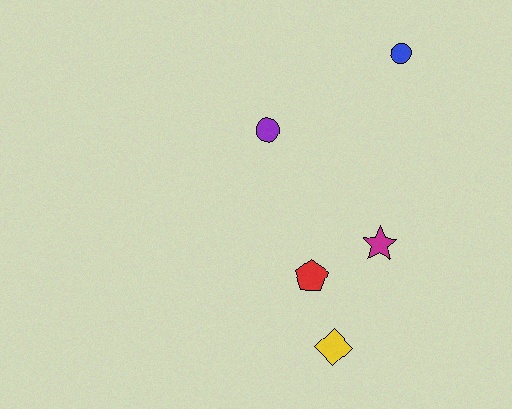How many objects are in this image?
There are 5 objects.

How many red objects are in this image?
There is 1 red object.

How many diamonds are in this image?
There is 1 diamond.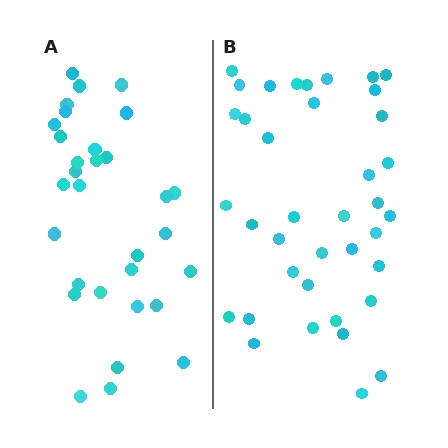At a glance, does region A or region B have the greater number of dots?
Region B (the right region) has more dots.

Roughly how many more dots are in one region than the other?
Region B has roughly 8 or so more dots than region A.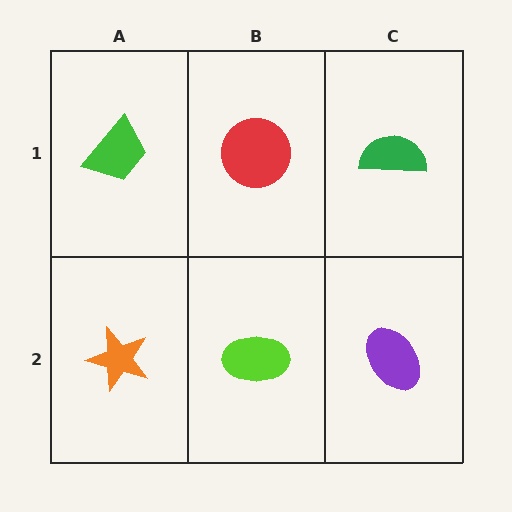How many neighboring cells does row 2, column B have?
3.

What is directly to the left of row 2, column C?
A lime ellipse.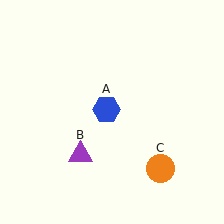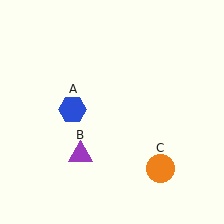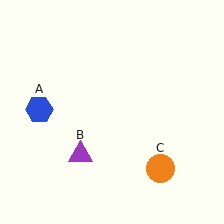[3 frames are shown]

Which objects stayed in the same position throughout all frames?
Purple triangle (object B) and orange circle (object C) remained stationary.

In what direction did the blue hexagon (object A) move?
The blue hexagon (object A) moved left.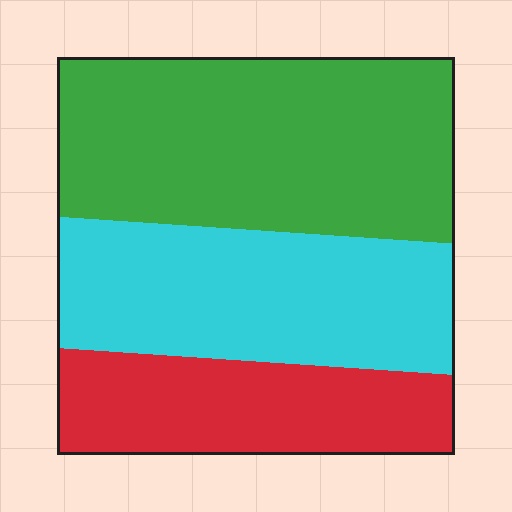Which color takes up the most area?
Green, at roughly 45%.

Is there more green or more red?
Green.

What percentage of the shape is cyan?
Cyan covers around 35% of the shape.